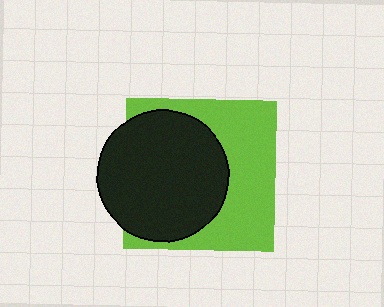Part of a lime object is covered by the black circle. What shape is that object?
It is a square.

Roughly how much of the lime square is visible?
About half of it is visible (roughly 48%).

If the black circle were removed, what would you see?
You would see the complete lime square.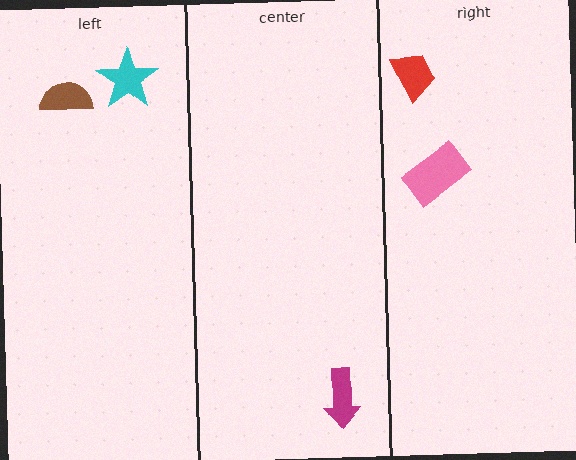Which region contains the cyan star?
The left region.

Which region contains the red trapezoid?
The right region.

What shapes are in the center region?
The magenta arrow.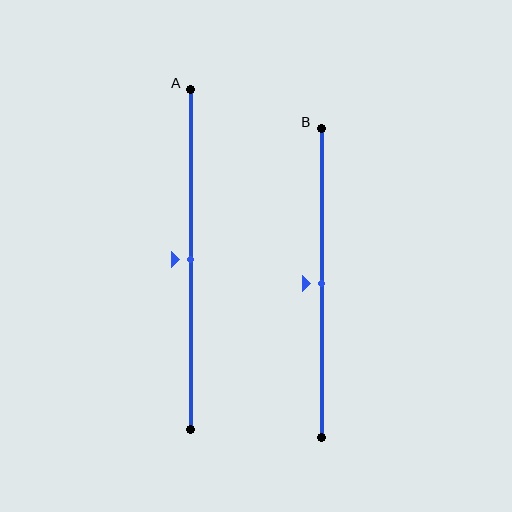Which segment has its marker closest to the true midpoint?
Segment A has its marker closest to the true midpoint.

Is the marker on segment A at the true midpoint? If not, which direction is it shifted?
Yes, the marker on segment A is at the true midpoint.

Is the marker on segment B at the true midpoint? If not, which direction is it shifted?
Yes, the marker on segment B is at the true midpoint.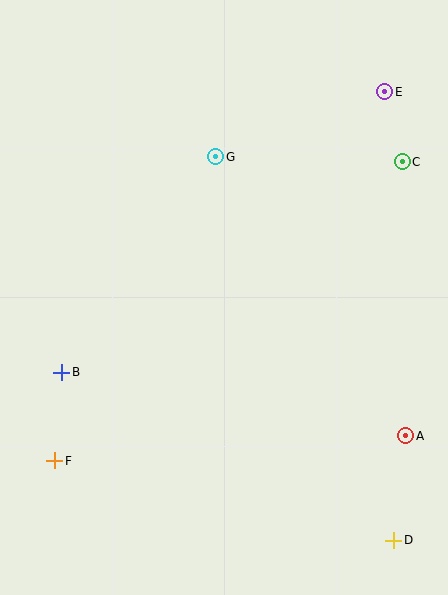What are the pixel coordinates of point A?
Point A is at (406, 436).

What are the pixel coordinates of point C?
Point C is at (402, 162).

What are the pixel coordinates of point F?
Point F is at (55, 461).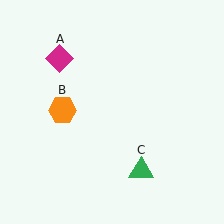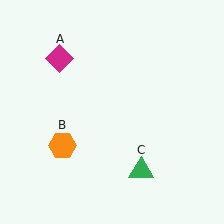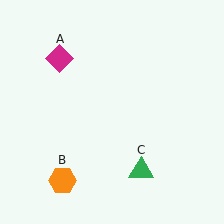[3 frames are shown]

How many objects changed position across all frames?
1 object changed position: orange hexagon (object B).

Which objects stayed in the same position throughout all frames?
Magenta diamond (object A) and green triangle (object C) remained stationary.